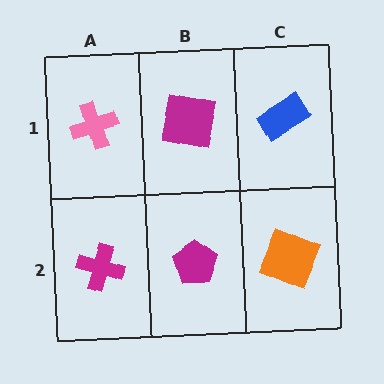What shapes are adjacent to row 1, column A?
A magenta cross (row 2, column A), a magenta square (row 1, column B).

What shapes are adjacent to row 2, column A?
A pink cross (row 1, column A), a magenta pentagon (row 2, column B).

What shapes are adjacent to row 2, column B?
A magenta square (row 1, column B), a magenta cross (row 2, column A), an orange square (row 2, column C).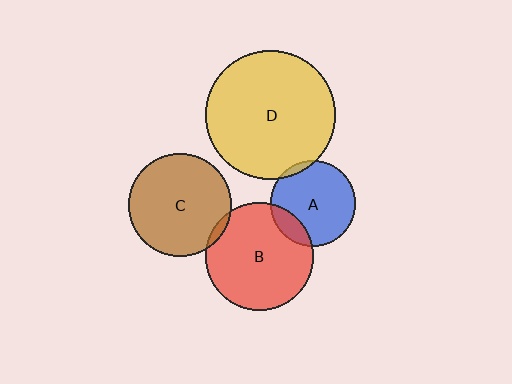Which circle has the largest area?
Circle D (yellow).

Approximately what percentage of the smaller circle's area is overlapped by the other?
Approximately 5%.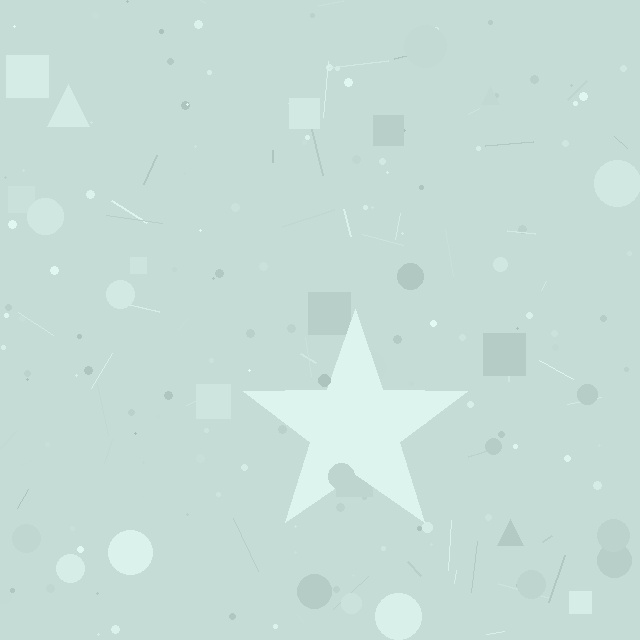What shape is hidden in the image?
A star is hidden in the image.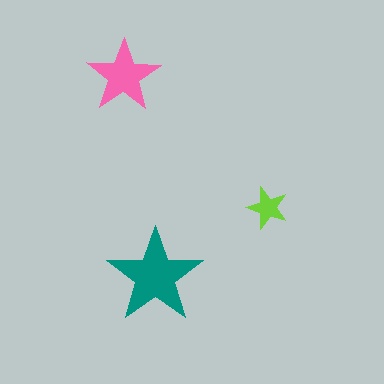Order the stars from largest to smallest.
the teal one, the pink one, the lime one.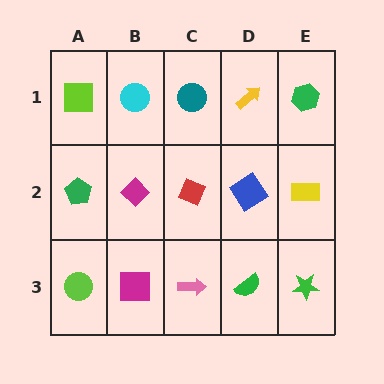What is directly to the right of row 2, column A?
A magenta diamond.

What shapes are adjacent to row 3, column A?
A green pentagon (row 2, column A), a magenta square (row 3, column B).